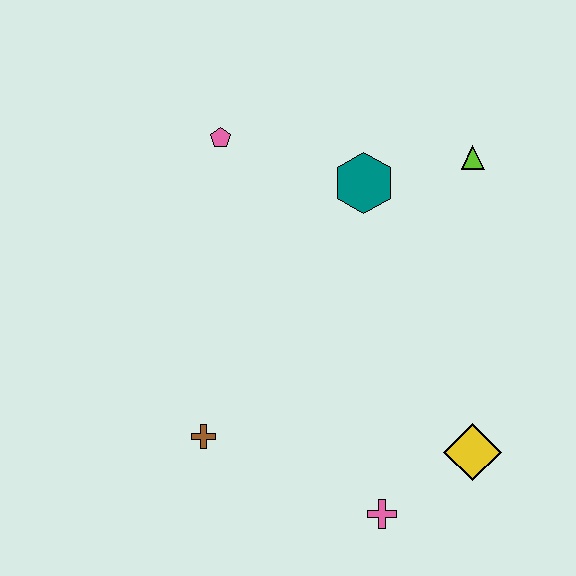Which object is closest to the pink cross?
The yellow diamond is closest to the pink cross.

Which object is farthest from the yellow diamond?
The pink pentagon is farthest from the yellow diamond.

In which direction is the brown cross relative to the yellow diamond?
The brown cross is to the left of the yellow diamond.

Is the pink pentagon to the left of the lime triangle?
Yes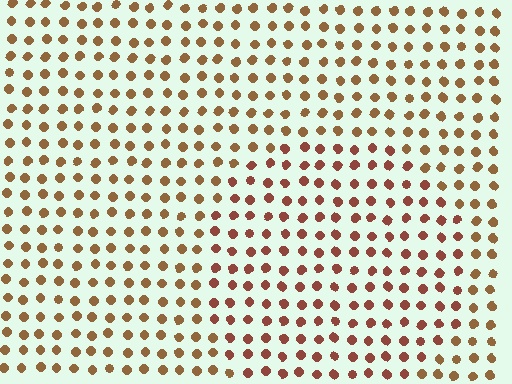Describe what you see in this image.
The image is filled with small brown elements in a uniform arrangement. A circle-shaped region is visible where the elements are tinted to a slightly different hue, forming a subtle color boundary.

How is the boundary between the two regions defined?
The boundary is defined purely by a slight shift in hue (about 24 degrees). Spacing, size, and orientation are identical on both sides.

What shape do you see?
I see a circle.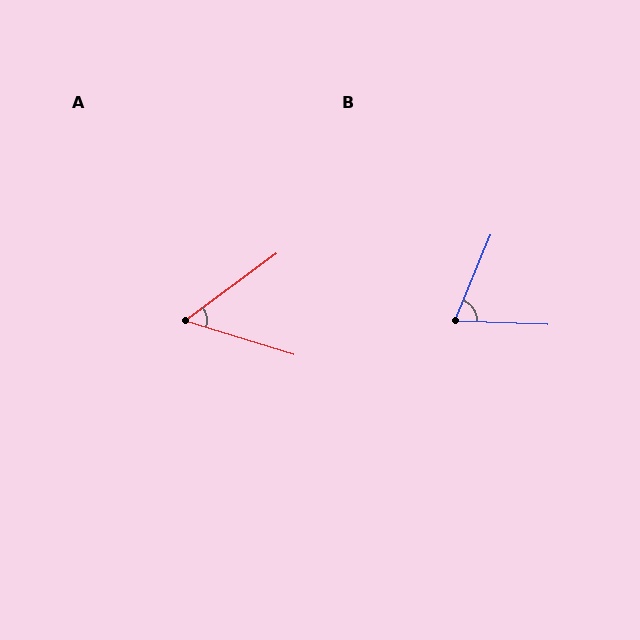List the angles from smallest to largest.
A (54°), B (70°).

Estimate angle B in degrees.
Approximately 70 degrees.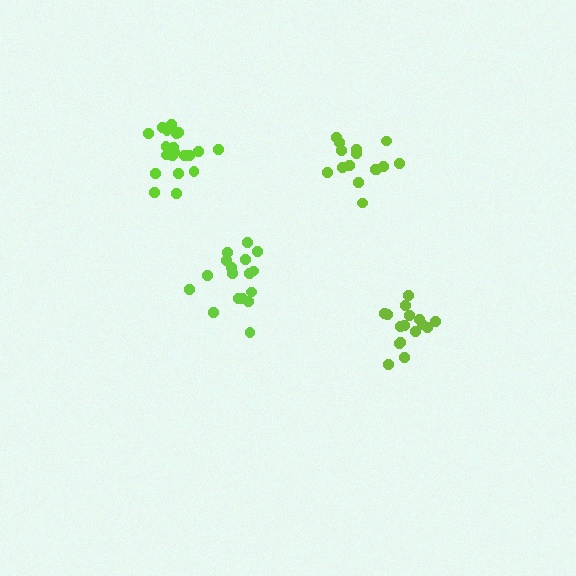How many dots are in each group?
Group 1: 16 dots, Group 2: 15 dots, Group 3: 20 dots, Group 4: 17 dots (68 total).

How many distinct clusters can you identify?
There are 4 distinct clusters.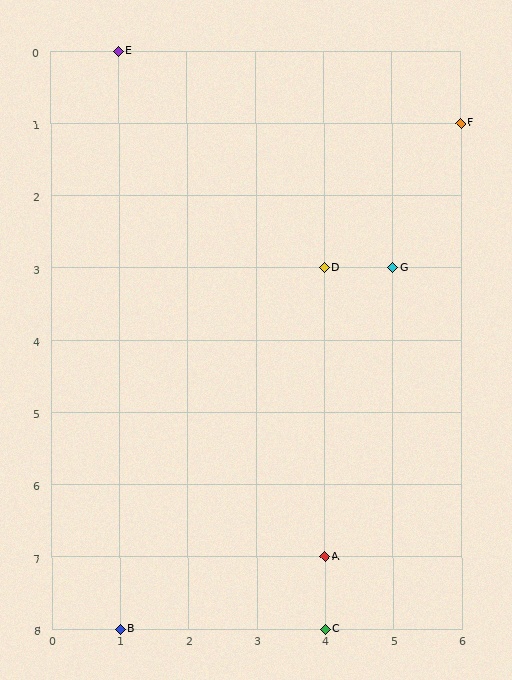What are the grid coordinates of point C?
Point C is at grid coordinates (4, 8).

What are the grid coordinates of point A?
Point A is at grid coordinates (4, 7).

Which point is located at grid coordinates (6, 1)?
Point F is at (6, 1).